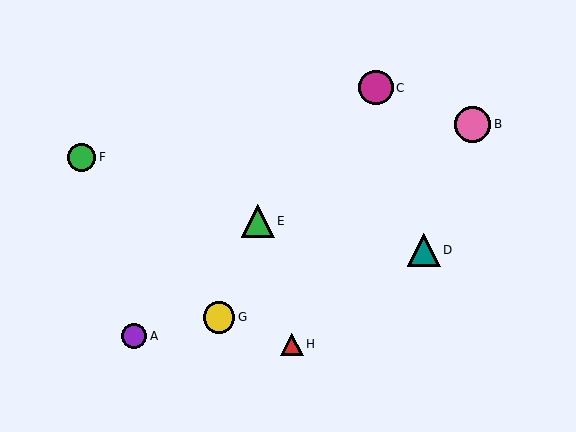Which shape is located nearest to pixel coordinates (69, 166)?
The green circle (labeled F) at (82, 157) is nearest to that location.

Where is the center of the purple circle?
The center of the purple circle is at (134, 336).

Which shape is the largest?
The pink circle (labeled B) is the largest.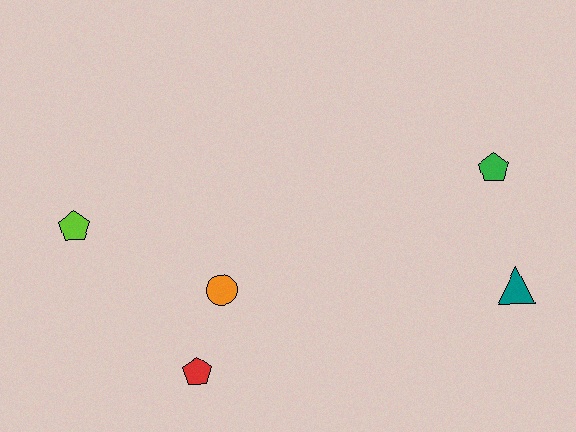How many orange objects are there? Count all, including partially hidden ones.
There is 1 orange object.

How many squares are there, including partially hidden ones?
There are no squares.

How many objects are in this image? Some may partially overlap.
There are 5 objects.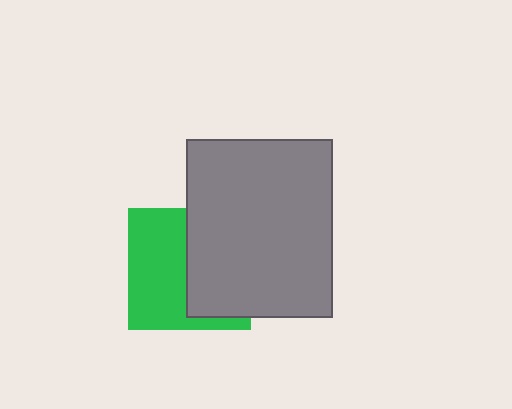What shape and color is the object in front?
The object in front is a gray rectangle.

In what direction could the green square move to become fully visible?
The green square could move left. That would shift it out from behind the gray rectangle entirely.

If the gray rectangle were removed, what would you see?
You would see the complete green square.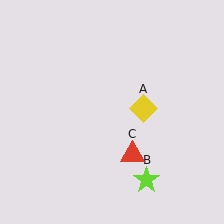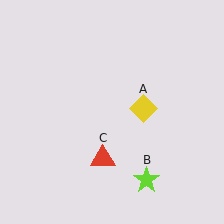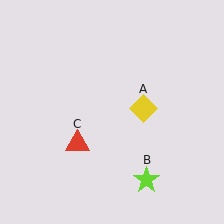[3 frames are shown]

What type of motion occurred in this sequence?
The red triangle (object C) rotated clockwise around the center of the scene.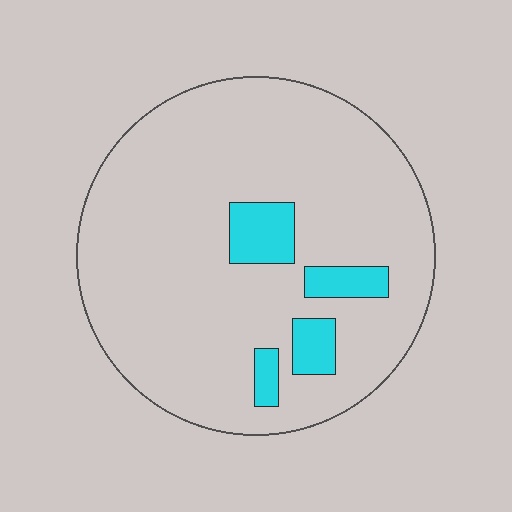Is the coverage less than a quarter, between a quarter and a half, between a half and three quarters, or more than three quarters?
Less than a quarter.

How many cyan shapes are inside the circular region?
4.